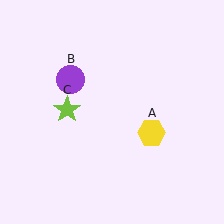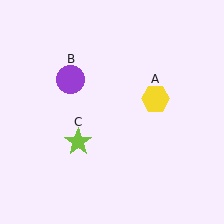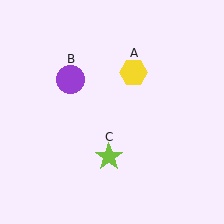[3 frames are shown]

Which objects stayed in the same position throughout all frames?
Purple circle (object B) remained stationary.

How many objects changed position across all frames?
2 objects changed position: yellow hexagon (object A), lime star (object C).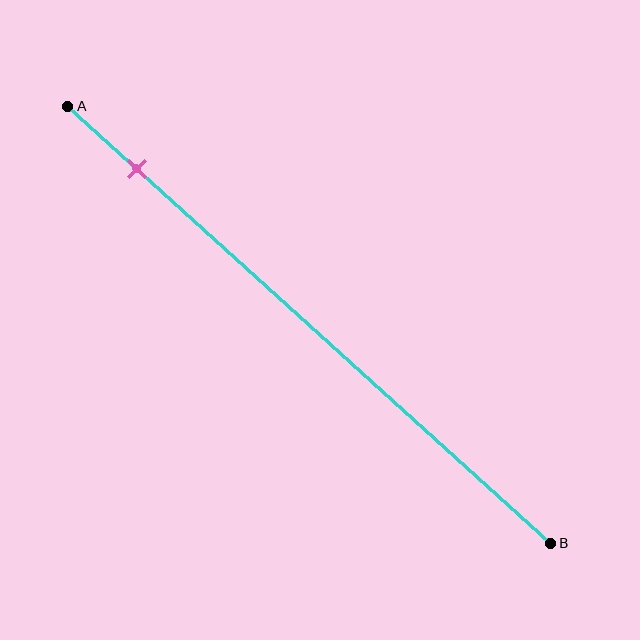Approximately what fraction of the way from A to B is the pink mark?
The pink mark is approximately 15% of the way from A to B.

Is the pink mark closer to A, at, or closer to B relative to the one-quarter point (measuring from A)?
The pink mark is closer to point A than the one-quarter point of segment AB.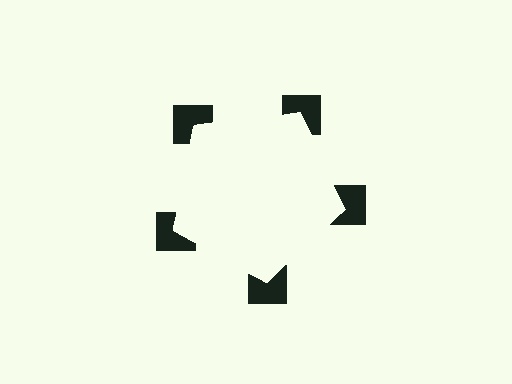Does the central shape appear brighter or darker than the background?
It typically appears slightly brighter than the background, even though no actual brightness change is drawn.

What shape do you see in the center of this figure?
An illusory pentagon — its edges are inferred from the aligned wedge cuts in the notched squares, not physically drawn.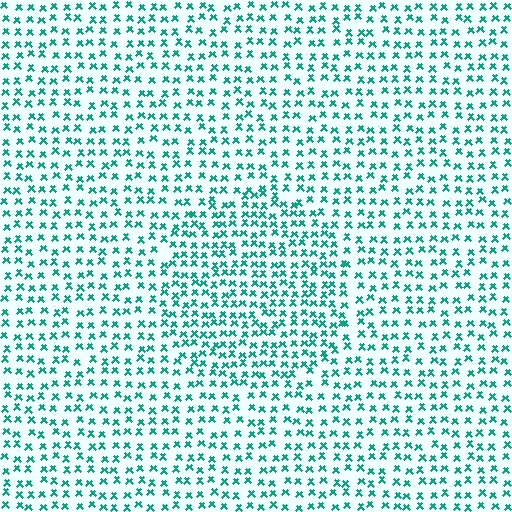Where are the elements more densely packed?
The elements are more densely packed inside the circle boundary.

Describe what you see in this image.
The image contains small teal elements arranged at two different densities. A circle-shaped region is visible where the elements are more densely packed than the surrounding area.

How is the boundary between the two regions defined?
The boundary is defined by a change in element density (approximately 1.5x ratio). All elements are the same color, size, and shape.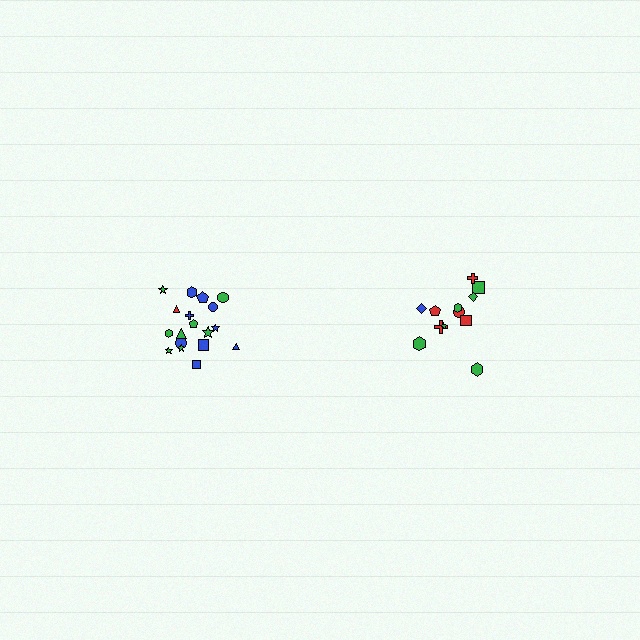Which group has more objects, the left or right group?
The left group.